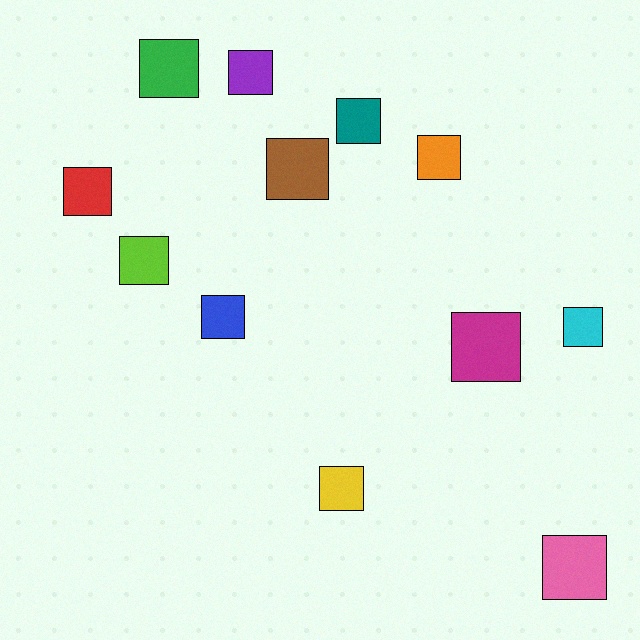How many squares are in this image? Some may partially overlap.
There are 12 squares.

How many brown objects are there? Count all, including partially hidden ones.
There is 1 brown object.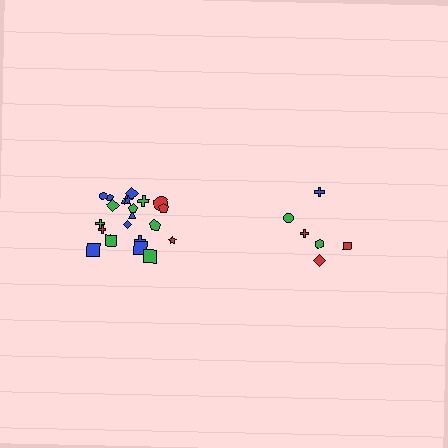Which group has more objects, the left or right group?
The left group.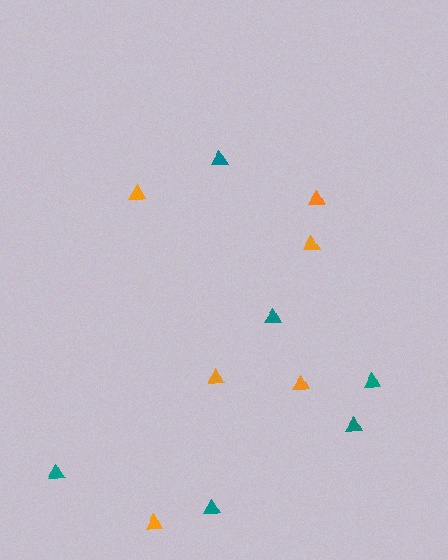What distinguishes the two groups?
There are 2 groups: one group of orange triangles (6) and one group of teal triangles (6).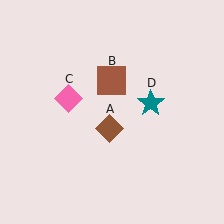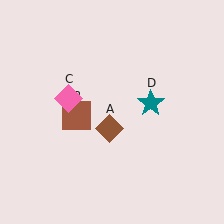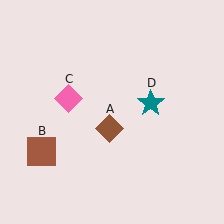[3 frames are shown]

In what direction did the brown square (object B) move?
The brown square (object B) moved down and to the left.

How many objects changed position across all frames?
1 object changed position: brown square (object B).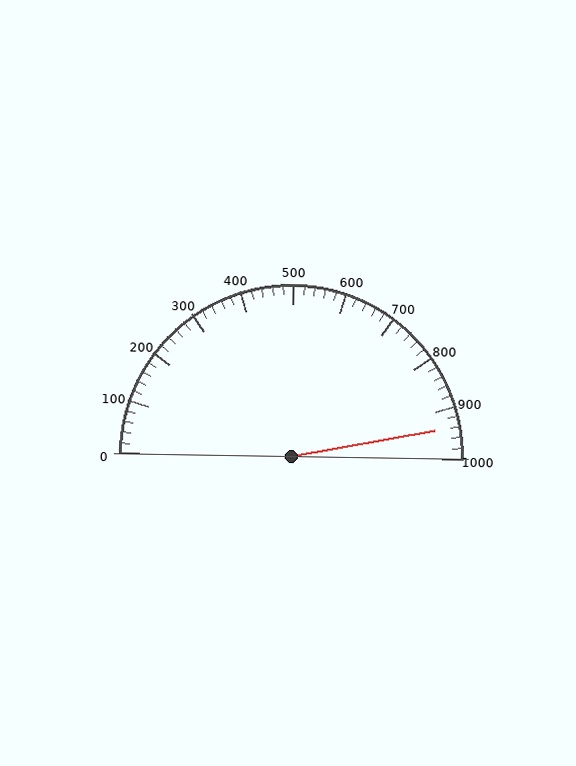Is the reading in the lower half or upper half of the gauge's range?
The reading is in the upper half of the range (0 to 1000).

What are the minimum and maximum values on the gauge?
The gauge ranges from 0 to 1000.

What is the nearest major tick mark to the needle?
The nearest major tick mark is 900.